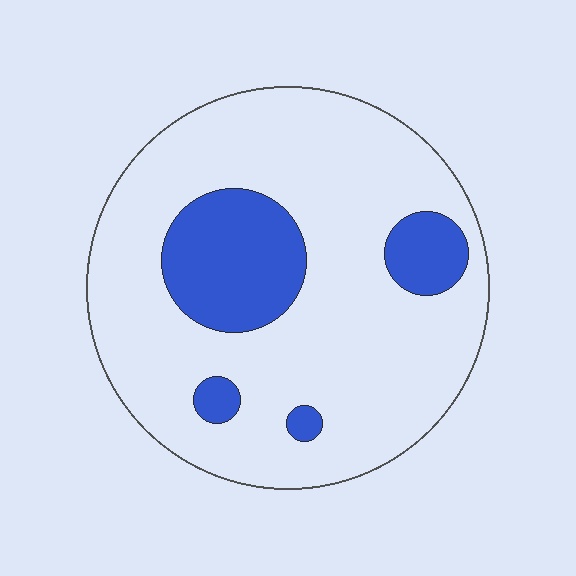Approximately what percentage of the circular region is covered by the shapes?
Approximately 20%.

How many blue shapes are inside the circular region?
4.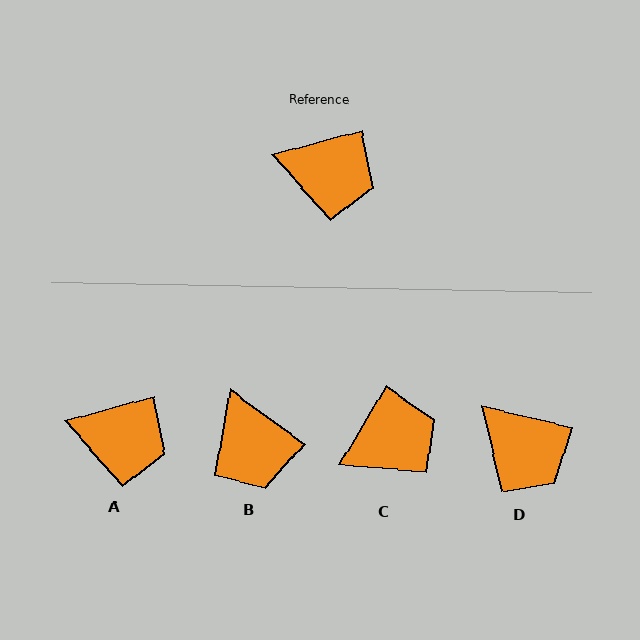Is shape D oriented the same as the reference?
No, it is off by about 29 degrees.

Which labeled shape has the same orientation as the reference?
A.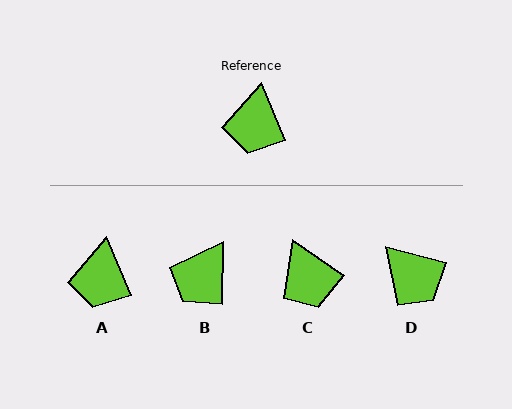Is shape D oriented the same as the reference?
No, it is off by about 53 degrees.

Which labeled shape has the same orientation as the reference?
A.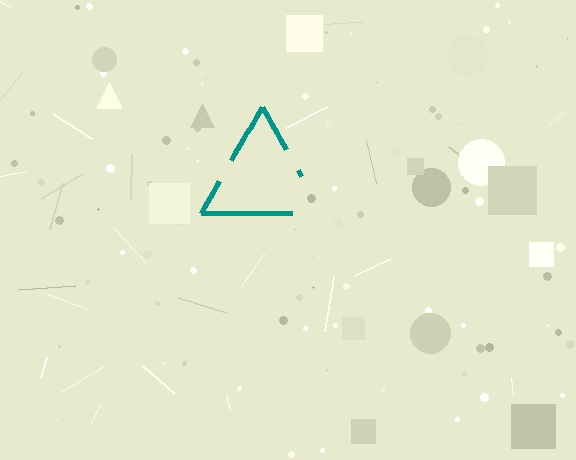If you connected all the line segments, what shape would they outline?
They would outline a triangle.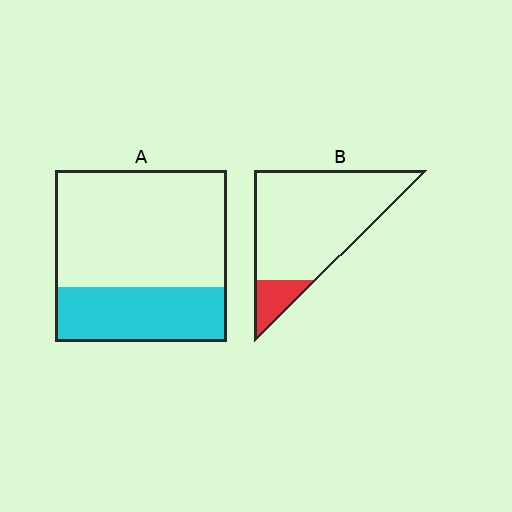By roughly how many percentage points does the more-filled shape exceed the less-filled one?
By roughly 20 percentage points (A over B).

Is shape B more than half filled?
No.